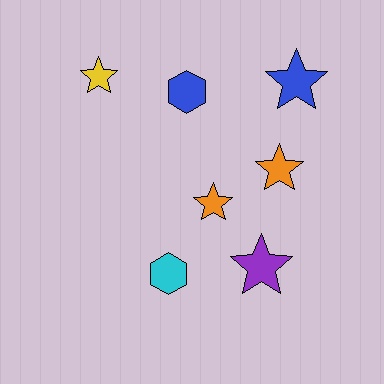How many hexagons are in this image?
There are 2 hexagons.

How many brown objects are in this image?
There are no brown objects.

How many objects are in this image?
There are 7 objects.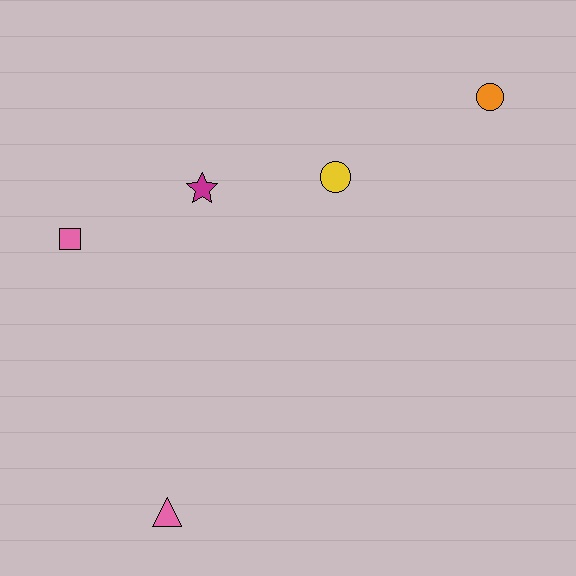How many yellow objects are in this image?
There is 1 yellow object.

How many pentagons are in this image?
There are no pentagons.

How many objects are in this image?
There are 5 objects.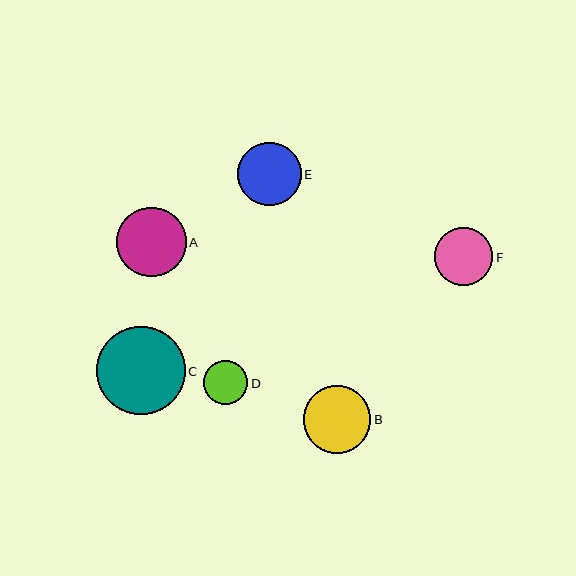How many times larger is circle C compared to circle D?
Circle C is approximately 2.0 times the size of circle D.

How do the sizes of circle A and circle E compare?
Circle A and circle E are approximately the same size.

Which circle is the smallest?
Circle D is the smallest with a size of approximately 44 pixels.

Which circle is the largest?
Circle C is the largest with a size of approximately 88 pixels.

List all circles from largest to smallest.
From largest to smallest: C, A, B, E, F, D.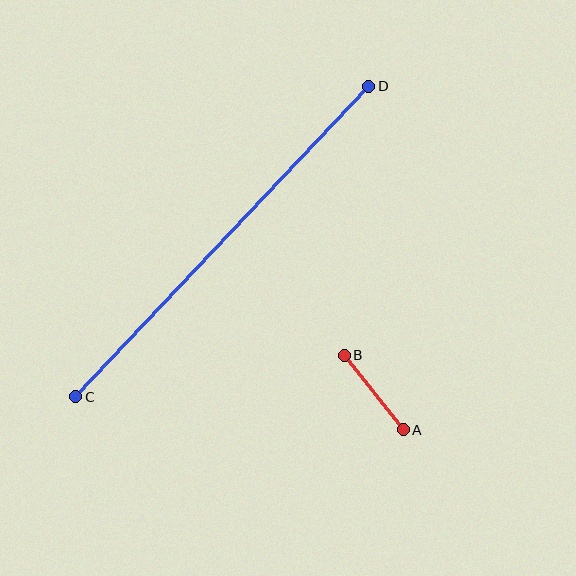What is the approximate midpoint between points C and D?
The midpoint is at approximately (222, 242) pixels.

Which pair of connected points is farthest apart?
Points C and D are farthest apart.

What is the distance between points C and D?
The distance is approximately 427 pixels.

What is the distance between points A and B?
The distance is approximately 95 pixels.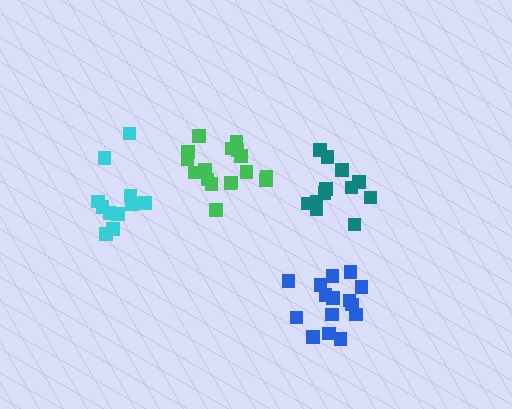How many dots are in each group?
Group 1: 17 dots, Group 2: 15 dots, Group 3: 12 dots, Group 4: 11 dots (55 total).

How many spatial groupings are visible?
There are 4 spatial groupings.